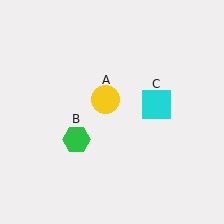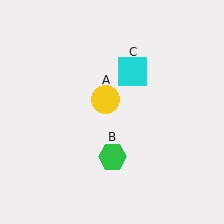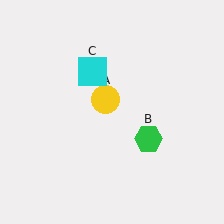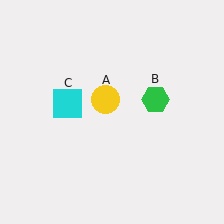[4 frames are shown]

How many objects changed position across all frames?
2 objects changed position: green hexagon (object B), cyan square (object C).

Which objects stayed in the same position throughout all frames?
Yellow circle (object A) remained stationary.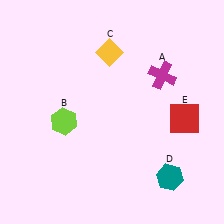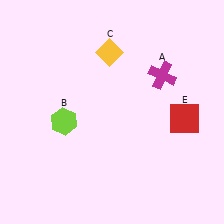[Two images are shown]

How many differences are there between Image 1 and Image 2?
There is 1 difference between the two images.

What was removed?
The teal hexagon (D) was removed in Image 2.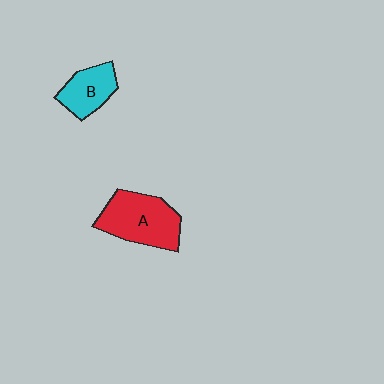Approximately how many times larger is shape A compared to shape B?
Approximately 1.6 times.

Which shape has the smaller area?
Shape B (cyan).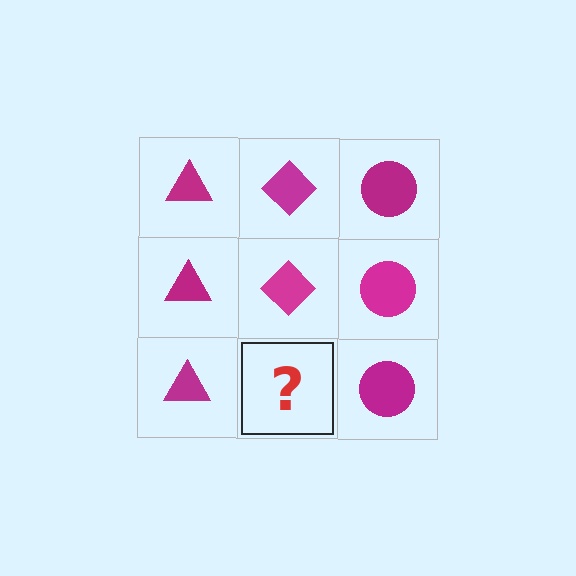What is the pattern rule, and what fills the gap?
The rule is that each column has a consistent shape. The gap should be filled with a magenta diamond.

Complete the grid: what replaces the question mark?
The question mark should be replaced with a magenta diamond.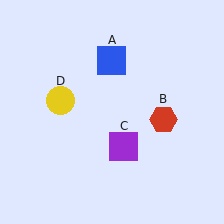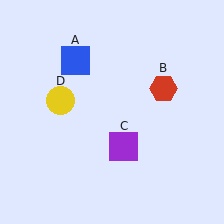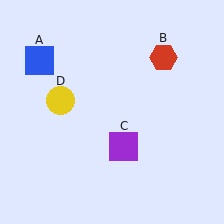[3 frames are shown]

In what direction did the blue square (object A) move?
The blue square (object A) moved left.